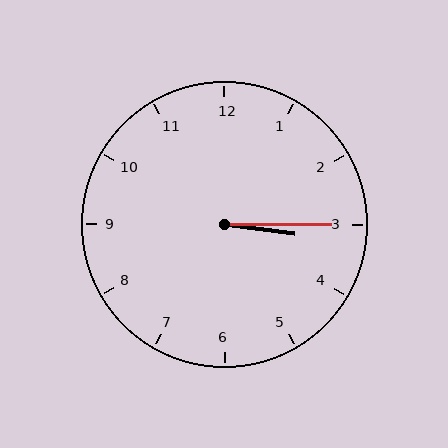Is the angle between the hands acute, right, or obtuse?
It is acute.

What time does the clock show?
3:15.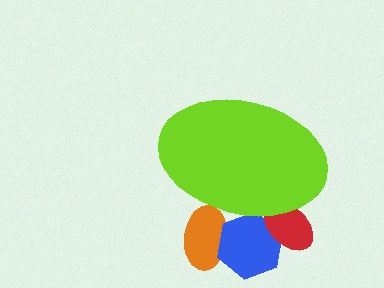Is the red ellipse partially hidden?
Yes, the red ellipse is partially hidden behind the lime ellipse.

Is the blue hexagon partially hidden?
Yes, the blue hexagon is partially hidden behind the lime ellipse.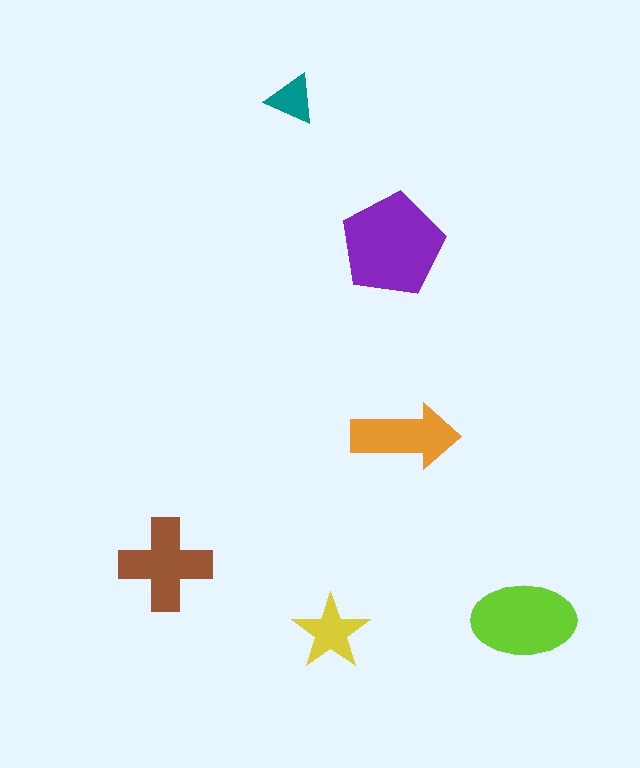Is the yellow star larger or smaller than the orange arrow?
Smaller.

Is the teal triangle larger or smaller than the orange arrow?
Smaller.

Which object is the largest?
The purple pentagon.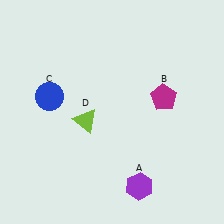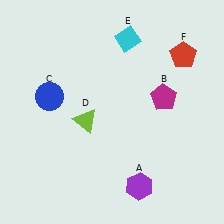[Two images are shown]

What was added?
A cyan diamond (E), a red pentagon (F) were added in Image 2.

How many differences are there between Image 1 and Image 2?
There are 2 differences between the two images.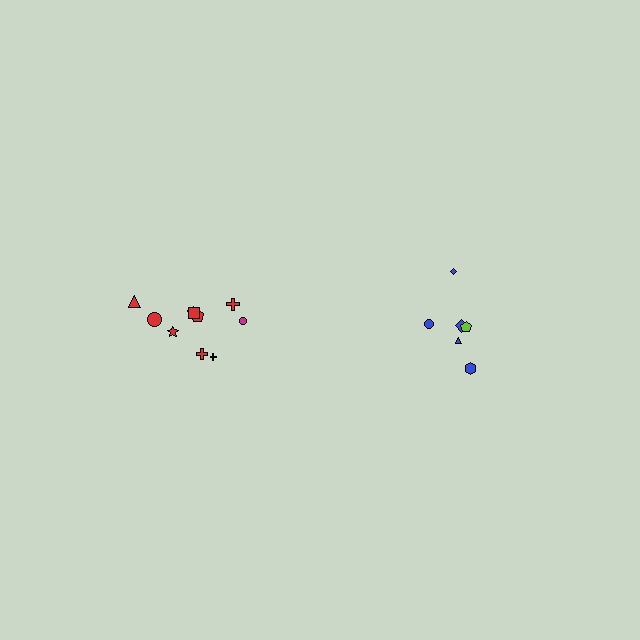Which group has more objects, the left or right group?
The left group.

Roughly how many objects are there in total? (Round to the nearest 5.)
Roughly 15 objects in total.